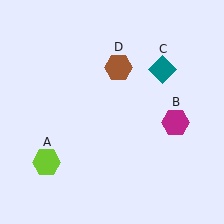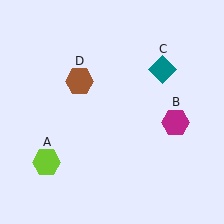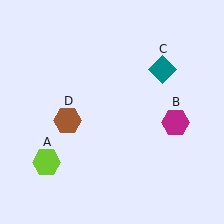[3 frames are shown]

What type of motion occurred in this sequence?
The brown hexagon (object D) rotated counterclockwise around the center of the scene.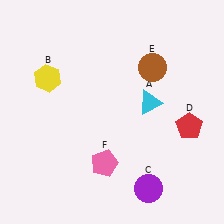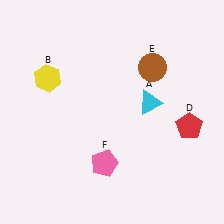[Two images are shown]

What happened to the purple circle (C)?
The purple circle (C) was removed in Image 2. It was in the bottom-right area of Image 1.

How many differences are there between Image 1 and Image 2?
There is 1 difference between the two images.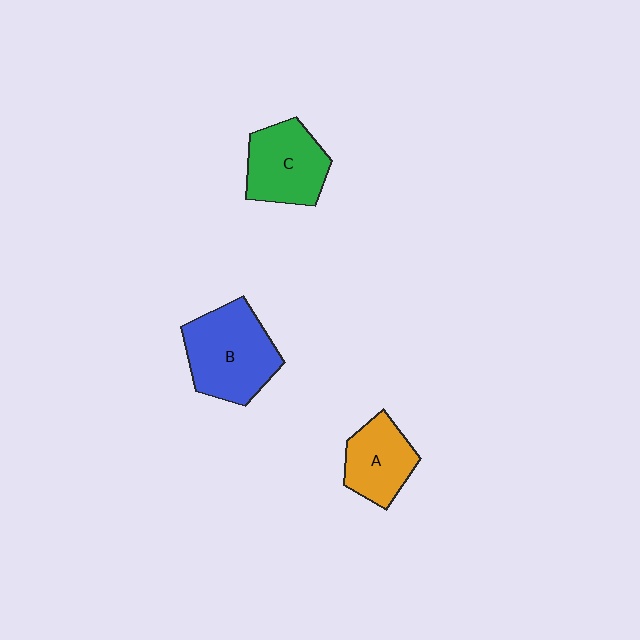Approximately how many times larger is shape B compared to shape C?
Approximately 1.3 times.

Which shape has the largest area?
Shape B (blue).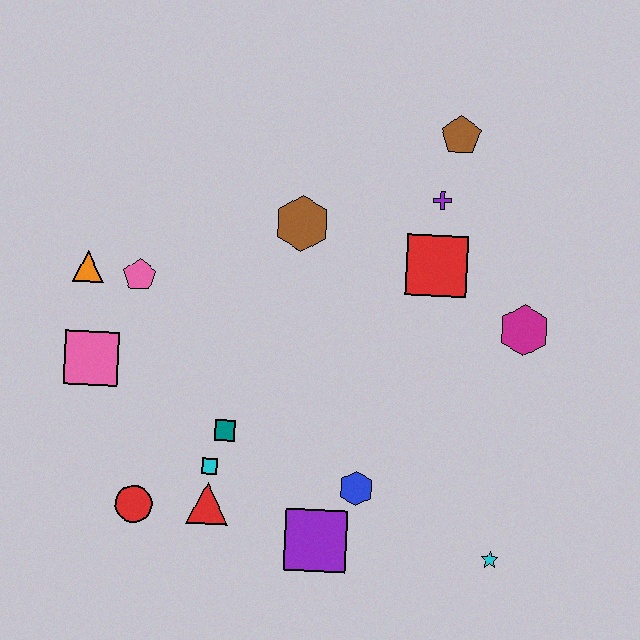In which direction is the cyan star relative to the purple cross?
The cyan star is below the purple cross.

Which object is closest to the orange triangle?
The pink pentagon is closest to the orange triangle.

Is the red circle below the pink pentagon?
Yes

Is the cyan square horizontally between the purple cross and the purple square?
No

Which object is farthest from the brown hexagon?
The cyan star is farthest from the brown hexagon.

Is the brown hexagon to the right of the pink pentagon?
Yes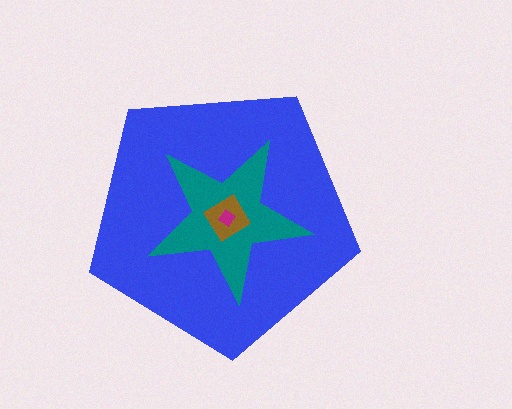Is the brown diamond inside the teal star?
Yes.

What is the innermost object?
The magenta diamond.